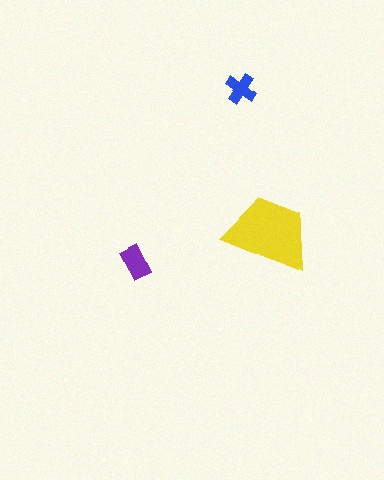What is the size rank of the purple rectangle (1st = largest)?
2nd.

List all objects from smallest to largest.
The blue cross, the purple rectangle, the yellow trapezoid.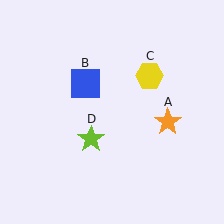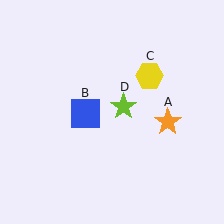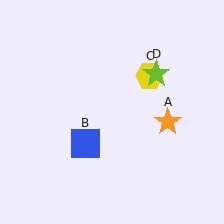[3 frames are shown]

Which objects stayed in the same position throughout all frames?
Orange star (object A) and yellow hexagon (object C) remained stationary.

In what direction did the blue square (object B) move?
The blue square (object B) moved down.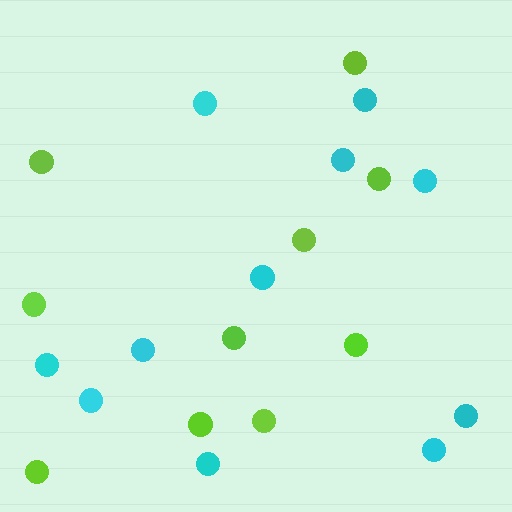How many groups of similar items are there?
There are 2 groups: one group of lime circles (10) and one group of cyan circles (11).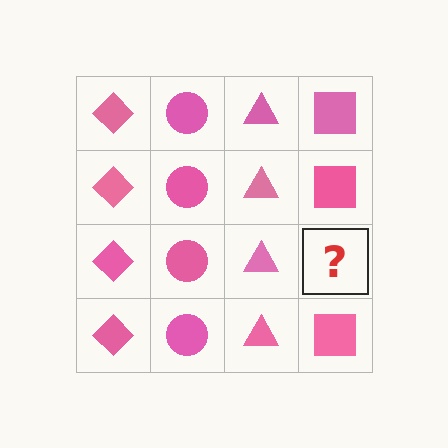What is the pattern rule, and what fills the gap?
The rule is that each column has a consistent shape. The gap should be filled with a pink square.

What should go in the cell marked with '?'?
The missing cell should contain a pink square.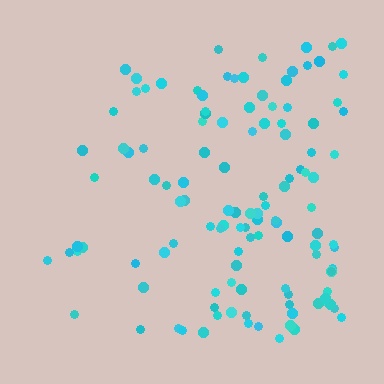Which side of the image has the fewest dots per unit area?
The left.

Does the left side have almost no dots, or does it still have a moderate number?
Still a moderate number, just noticeably fewer than the right.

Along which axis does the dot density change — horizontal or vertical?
Horizontal.